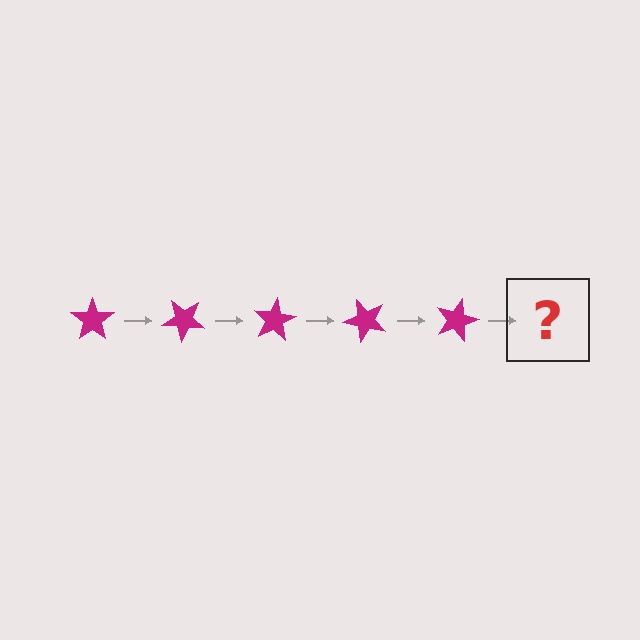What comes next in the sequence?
The next element should be a magenta star rotated 200 degrees.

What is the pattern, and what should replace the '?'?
The pattern is that the star rotates 40 degrees each step. The '?' should be a magenta star rotated 200 degrees.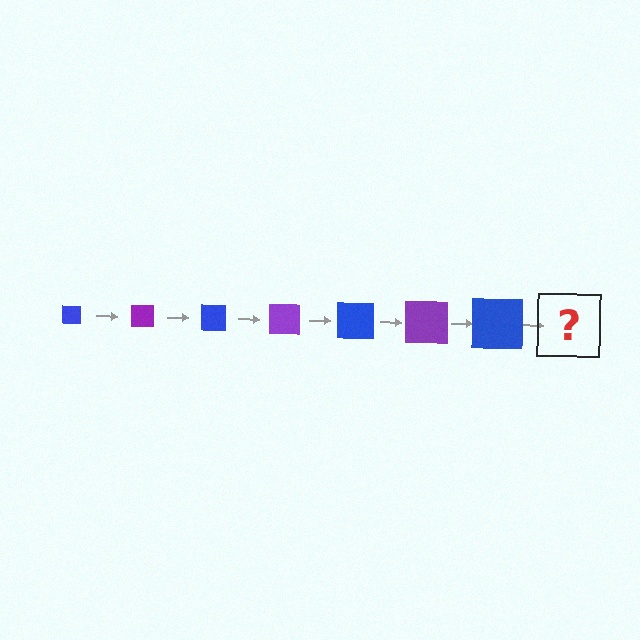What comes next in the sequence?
The next element should be a purple square, larger than the previous one.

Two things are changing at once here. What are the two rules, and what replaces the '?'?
The two rules are that the square grows larger each step and the color cycles through blue and purple. The '?' should be a purple square, larger than the previous one.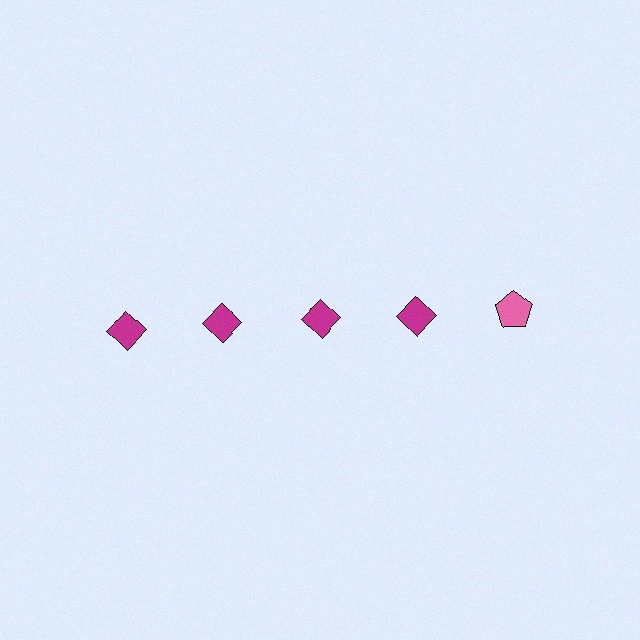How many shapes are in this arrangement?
There are 5 shapes arranged in a grid pattern.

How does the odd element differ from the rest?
It differs in both color (pink instead of magenta) and shape (pentagon instead of diamond).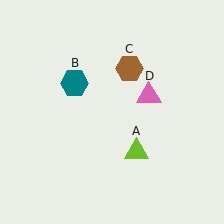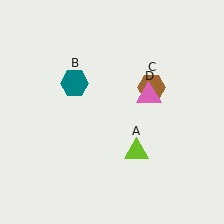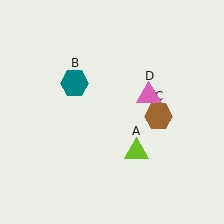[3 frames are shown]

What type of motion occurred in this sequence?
The brown hexagon (object C) rotated clockwise around the center of the scene.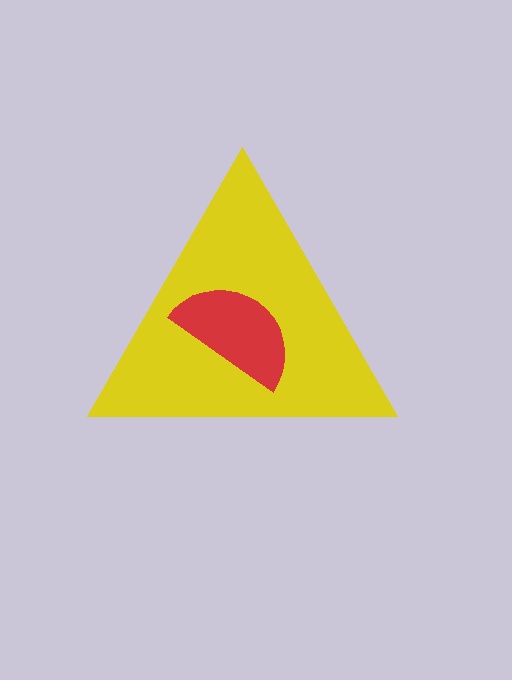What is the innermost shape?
The red semicircle.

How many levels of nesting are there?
2.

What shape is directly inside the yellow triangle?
The red semicircle.